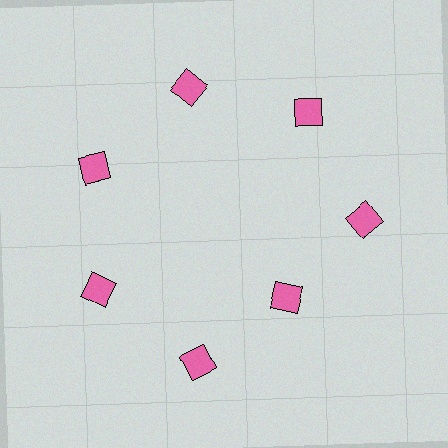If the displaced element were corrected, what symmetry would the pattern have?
It would have 7-fold rotational symmetry — the pattern would map onto itself every 51 degrees.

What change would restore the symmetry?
The symmetry would be restored by moving it outward, back onto the ring so that all 7 squares sit at equal angles and equal distance from the center.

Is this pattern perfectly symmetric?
No. The 7 pink squares are arranged in a ring, but one element near the 5 o'clock position is pulled inward toward the center, breaking the 7-fold rotational symmetry.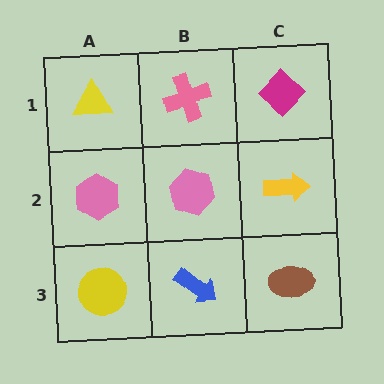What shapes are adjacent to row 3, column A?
A pink hexagon (row 2, column A), a blue arrow (row 3, column B).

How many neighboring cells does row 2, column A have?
3.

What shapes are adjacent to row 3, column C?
A yellow arrow (row 2, column C), a blue arrow (row 3, column B).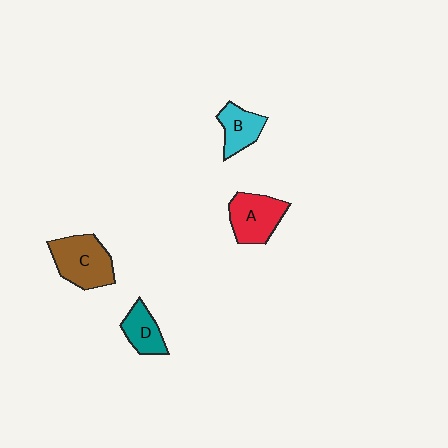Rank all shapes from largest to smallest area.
From largest to smallest: C (brown), A (red), B (cyan), D (teal).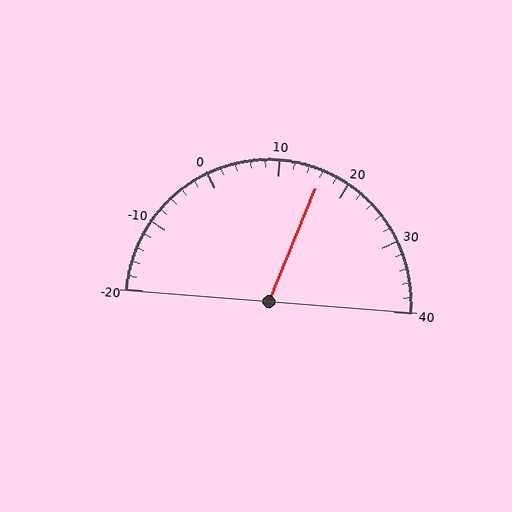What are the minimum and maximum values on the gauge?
The gauge ranges from -20 to 40.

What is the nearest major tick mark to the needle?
The nearest major tick mark is 20.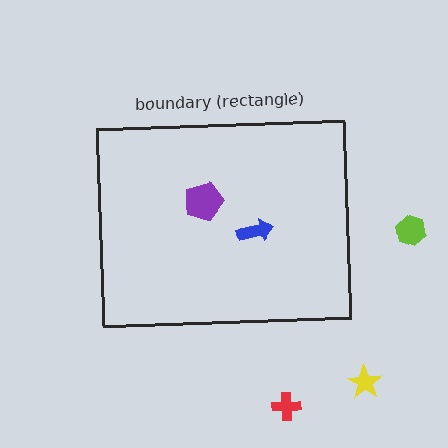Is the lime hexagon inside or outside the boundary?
Outside.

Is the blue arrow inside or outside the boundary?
Inside.